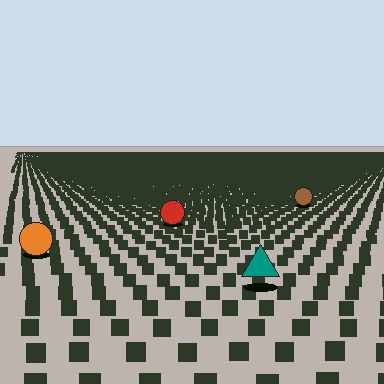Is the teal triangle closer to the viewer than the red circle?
Yes. The teal triangle is closer — you can tell from the texture gradient: the ground texture is coarser near it.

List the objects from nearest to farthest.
From nearest to farthest: the teal triangle, the orange circle, the red circle, the brown circle.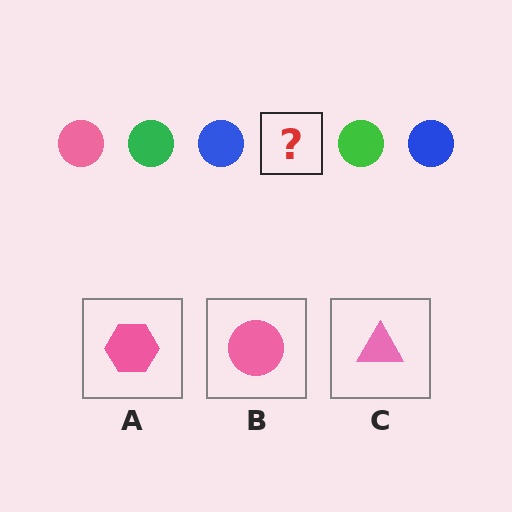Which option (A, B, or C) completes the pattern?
B.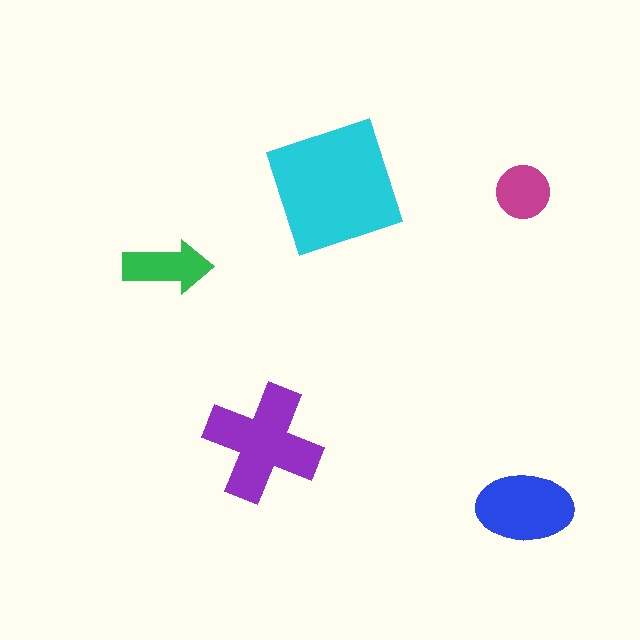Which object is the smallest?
The magenta circle.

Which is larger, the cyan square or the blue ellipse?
The cyan square.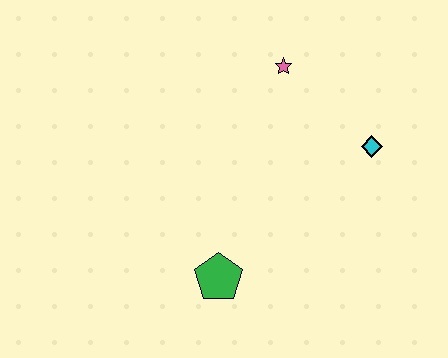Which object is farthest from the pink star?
The green pentagon is farthest from the pink star.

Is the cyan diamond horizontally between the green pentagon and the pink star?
No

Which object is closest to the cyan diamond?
The pink star is closest to the cyan diamond.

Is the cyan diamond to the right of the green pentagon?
Yes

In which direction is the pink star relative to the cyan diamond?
The pink star is to the left of the cyan diamond.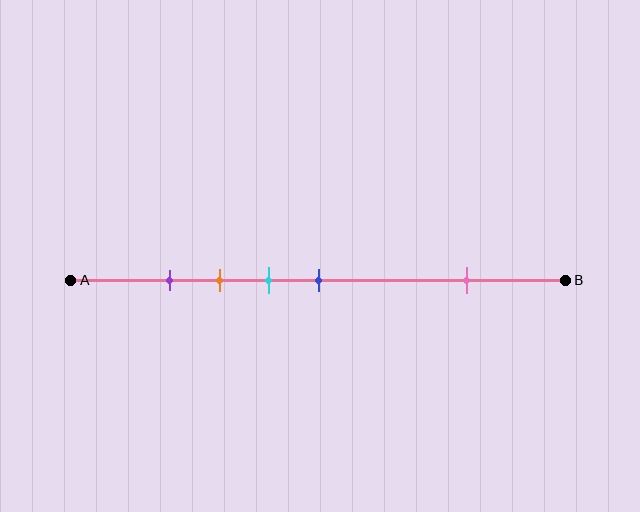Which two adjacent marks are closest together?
The purple and orange marks are the closest adjacent pair.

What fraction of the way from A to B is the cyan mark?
The cyan mark is approximately 40% (0.4) of the way from A to B.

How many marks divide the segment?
There are 5 marks dividing the segment.